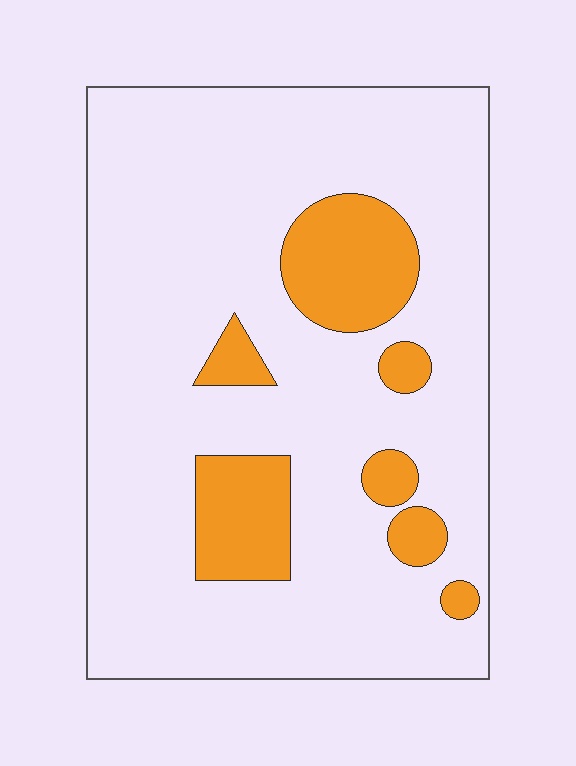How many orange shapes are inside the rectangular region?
7.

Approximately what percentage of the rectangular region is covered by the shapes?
Approximately 15%.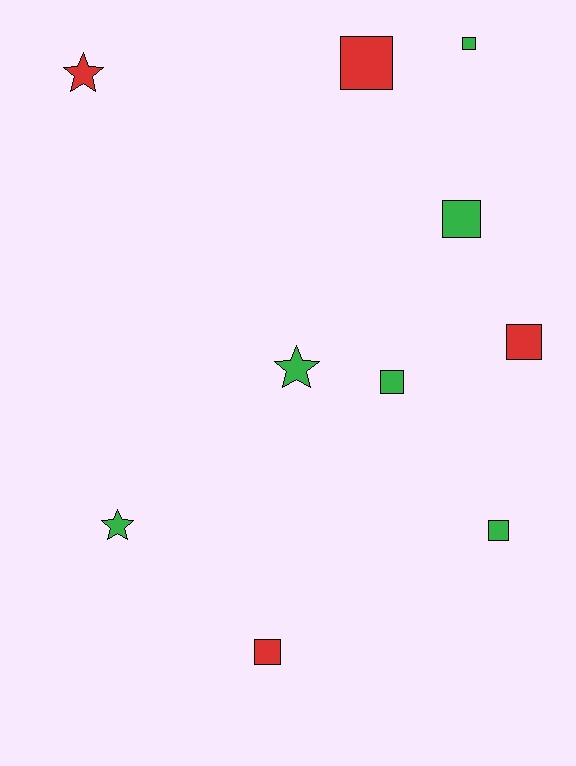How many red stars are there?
There is 1 red star.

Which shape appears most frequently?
Square, with 7 objects.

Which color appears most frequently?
Green, with 6 objects.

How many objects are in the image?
There are 10 objects.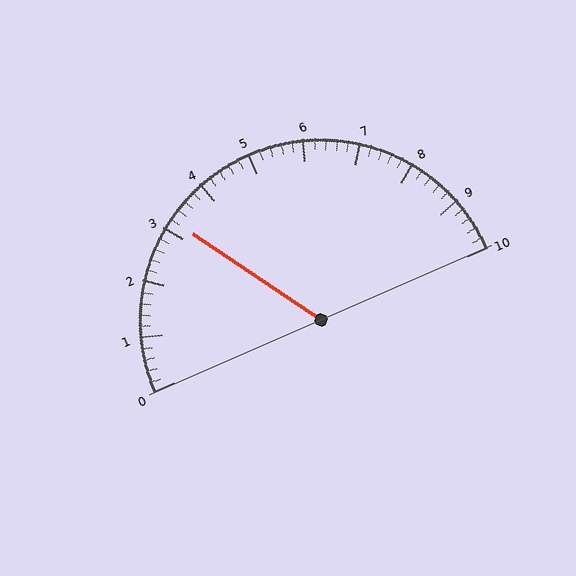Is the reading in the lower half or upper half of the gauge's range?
The reading is in the lower half of the range (0 to 10).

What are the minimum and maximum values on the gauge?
The gauge ranges from 0 to 10.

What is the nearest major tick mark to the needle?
The nearest major tick mark is 3.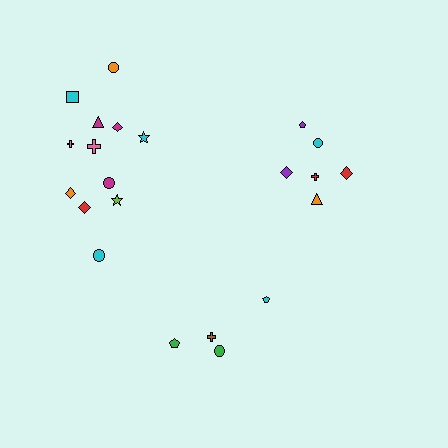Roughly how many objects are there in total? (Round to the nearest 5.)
Roughly 20 objects in total.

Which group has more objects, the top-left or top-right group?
The top-left group.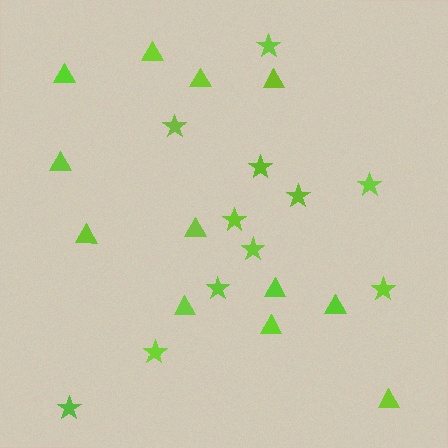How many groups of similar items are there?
There are 2 groups: one group of triangles (12) and one group of stars (11).